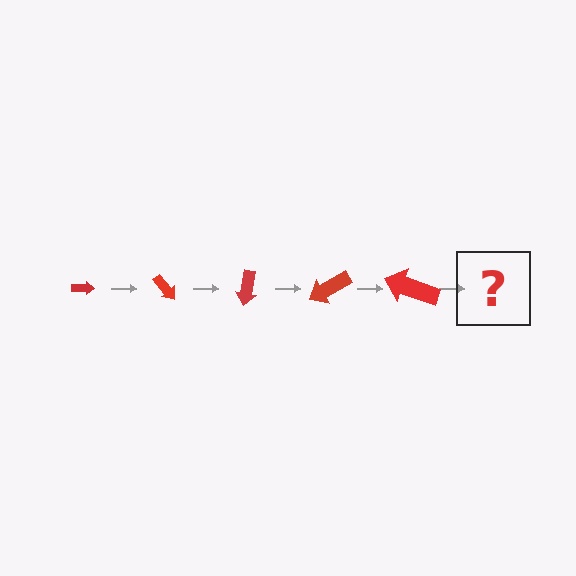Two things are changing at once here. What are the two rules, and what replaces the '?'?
The two rules are that the arrow grows larger each step and it rotates 50 degrees each step. The '?' should be an arrow, larger than the previous one and rotated 250 degrees from the start.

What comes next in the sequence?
The next element should be an arrow, larger than the previous one and rotated 250 degrees from the start.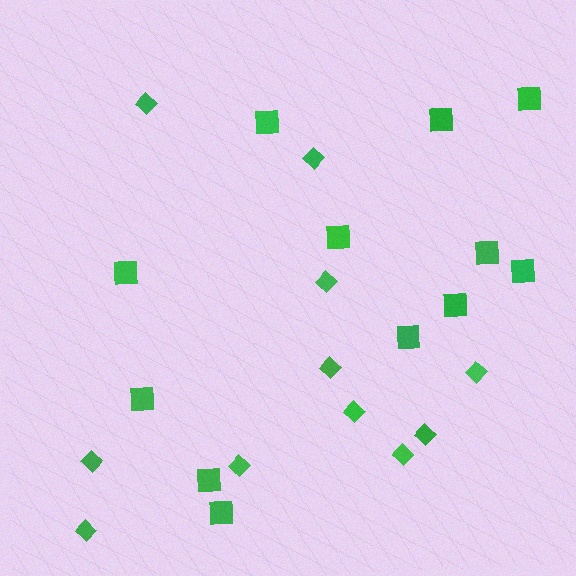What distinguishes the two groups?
There are 2 groups: one group of squares (12) and one group of diamonds (11).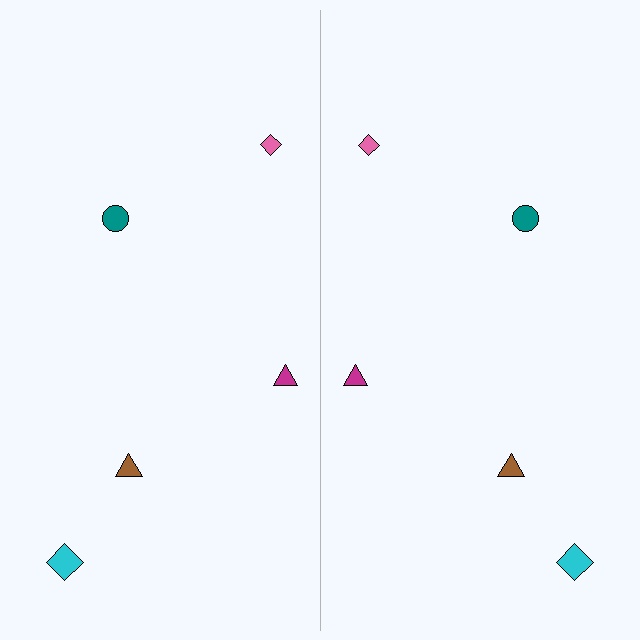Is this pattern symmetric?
Yes, this pattern has bilateral (reflection) symmetry.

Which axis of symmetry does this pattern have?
The pattern has a vertical axis of symmetry running through the center of the image.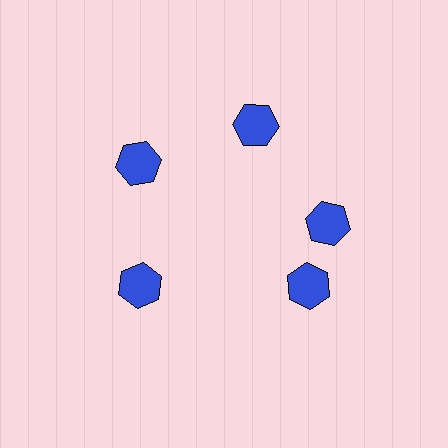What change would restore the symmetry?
The symmetry would be restored by rotating it back into even spacing with its neighbors so that all 5 hexagons sit at equal angles and equal distance from the center.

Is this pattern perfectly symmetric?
No. The 5 blue hexagons are arranged in a ring, but one element near the 5 o'clock position is rotated out of alignment along the ring, breaking the 5-fold rotational symmetry.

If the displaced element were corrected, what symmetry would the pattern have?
It would have 5-fold rotational symmetry — the pattern would map onto itself every 72 degrees.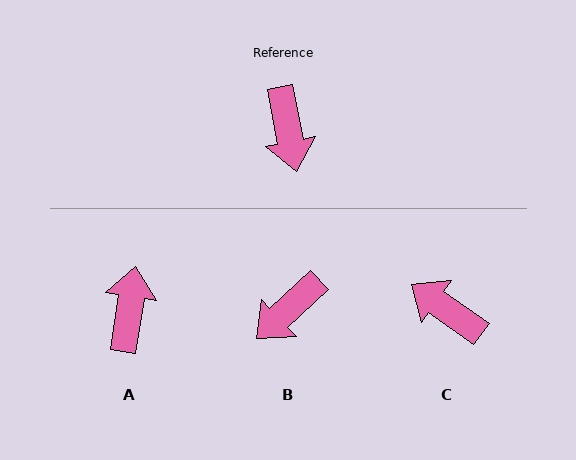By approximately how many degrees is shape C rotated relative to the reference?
Approximately 137 degrees clockwise.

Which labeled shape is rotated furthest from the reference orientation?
A, about 160 degrees away.